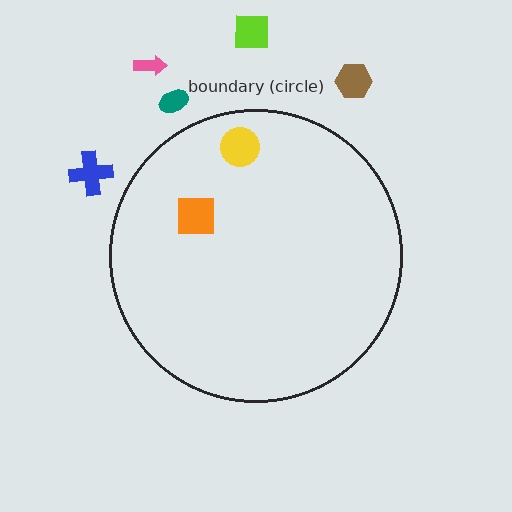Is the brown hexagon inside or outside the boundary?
Outside.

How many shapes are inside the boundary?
2 inside, 5 outside.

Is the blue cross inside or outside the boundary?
Outside.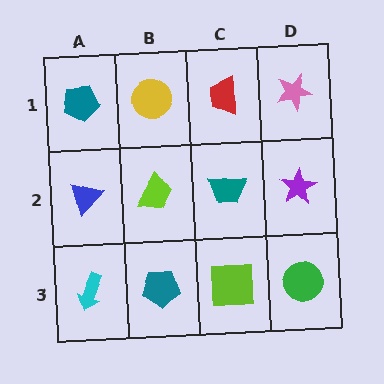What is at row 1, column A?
A teal pentagon.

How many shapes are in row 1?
4 shapes.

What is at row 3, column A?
A cyan arrow.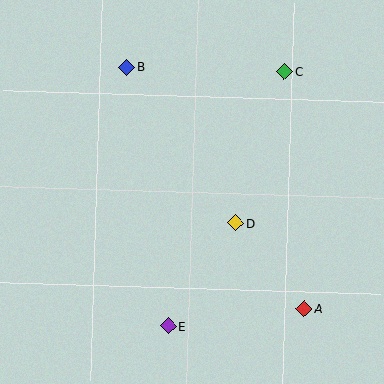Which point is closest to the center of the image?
Point D at (236, 223) is closest to the center.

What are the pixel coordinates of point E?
Point E is at (168, 326).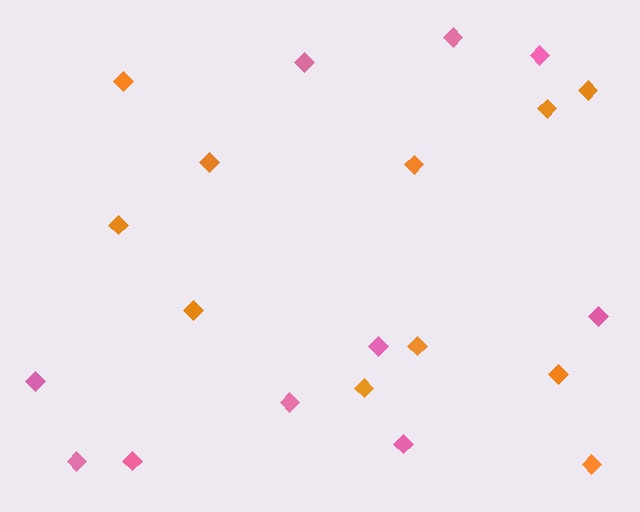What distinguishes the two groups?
There are 2 groups: one group of orange diamonds (11) and one group of pink diamonds (10).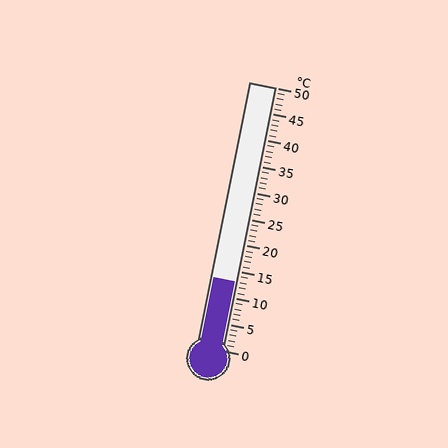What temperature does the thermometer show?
The thermometer shows approximately 13°C.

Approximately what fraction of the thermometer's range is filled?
The thermometer is filled to approximately 25% of its range.